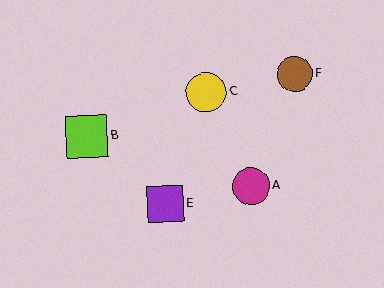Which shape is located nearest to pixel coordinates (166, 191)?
The purple square (labeled E) at (165, 204) is nearest to that location.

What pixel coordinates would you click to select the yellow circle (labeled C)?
Click at (206, 92) to select the yellow circle C.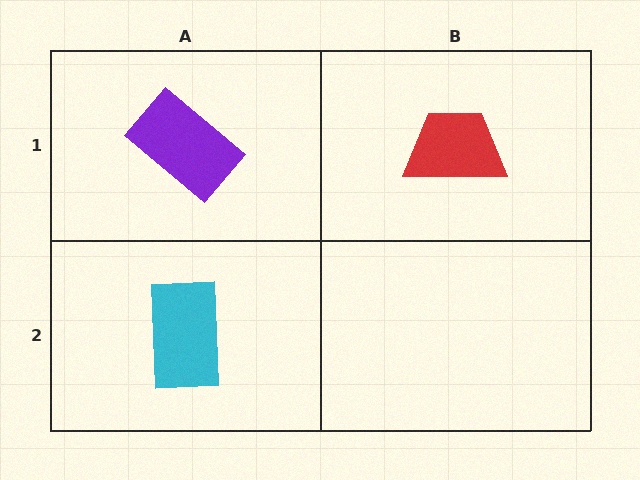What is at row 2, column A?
A cyan rectangle.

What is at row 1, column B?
A red trapezoid.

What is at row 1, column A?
A purple rectangle.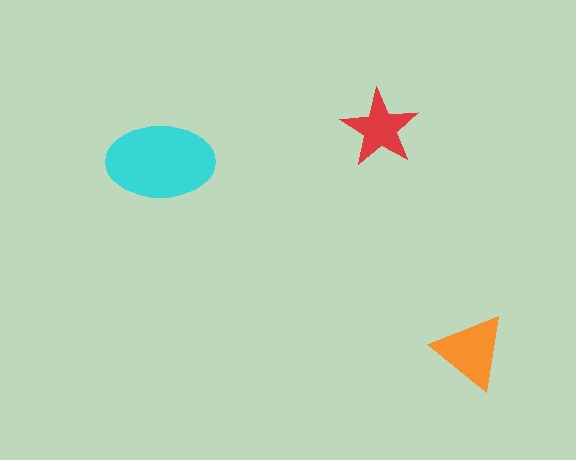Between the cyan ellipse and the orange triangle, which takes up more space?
The cyan ellipse.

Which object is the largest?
The cyan ellipse.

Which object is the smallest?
The red star.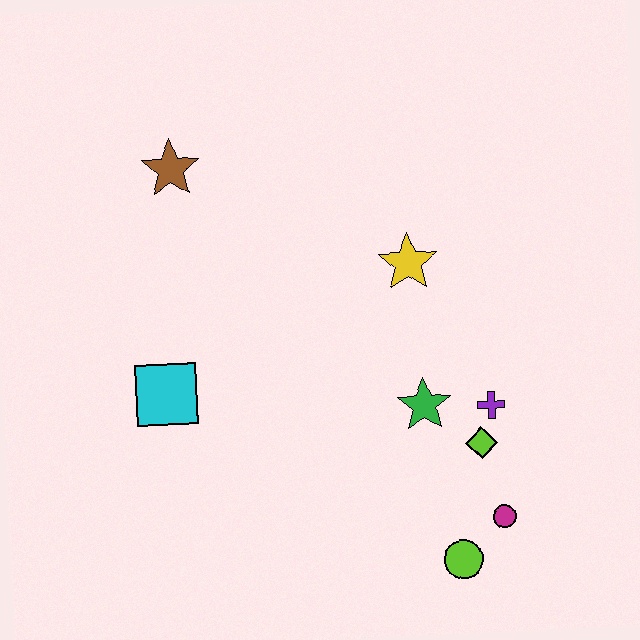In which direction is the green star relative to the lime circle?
The green star is above the lime circle.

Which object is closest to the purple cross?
The lime diamond is closest to the purple cross.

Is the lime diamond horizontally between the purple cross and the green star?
Yes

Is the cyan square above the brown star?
No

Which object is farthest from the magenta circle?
The brown star is farthest from the magenta circle.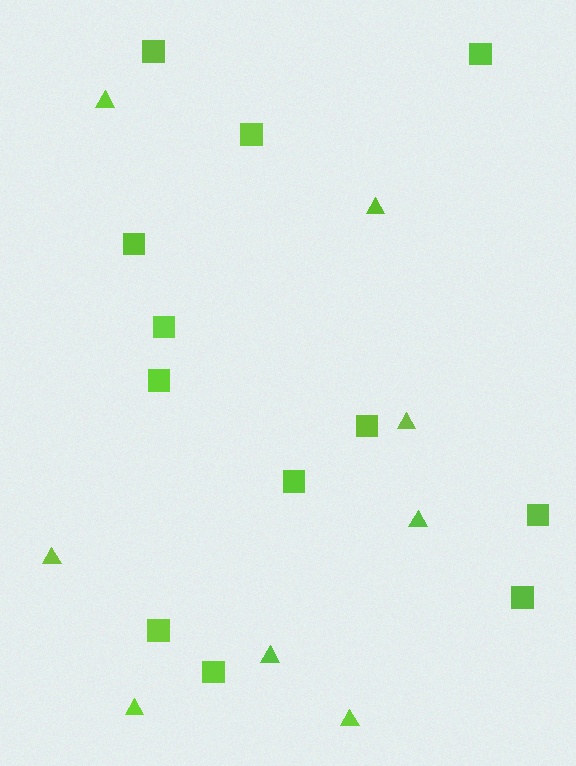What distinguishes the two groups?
There are 2 groups: one group of triangles (8) and one group of squares (12).